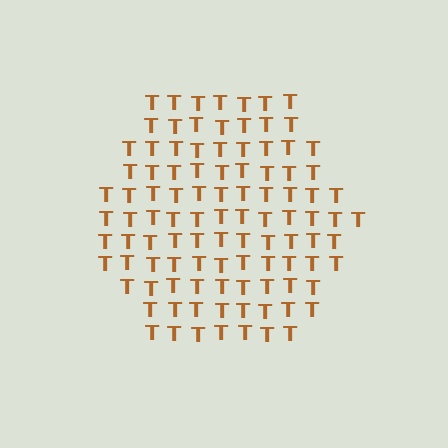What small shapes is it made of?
It is made of small letter T's.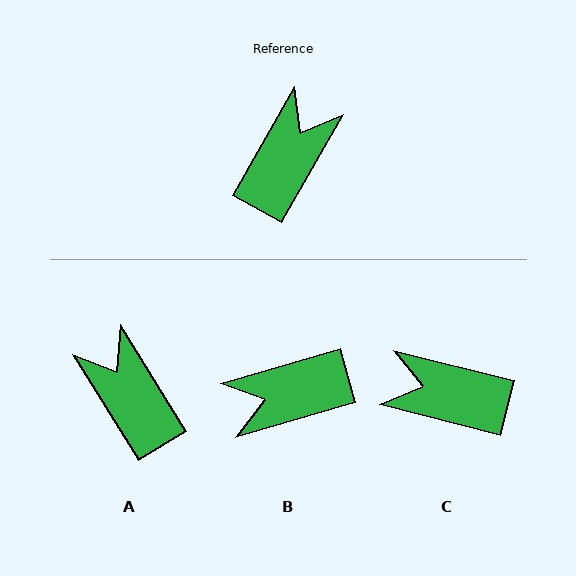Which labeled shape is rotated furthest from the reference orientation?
B, about 136 degrees away.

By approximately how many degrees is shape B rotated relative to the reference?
Approximately 136 degrees counter-clockwise.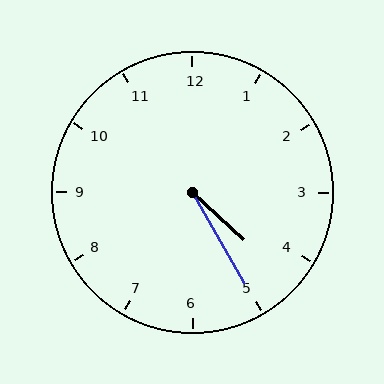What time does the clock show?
4:25.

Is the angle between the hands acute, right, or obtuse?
It is acute.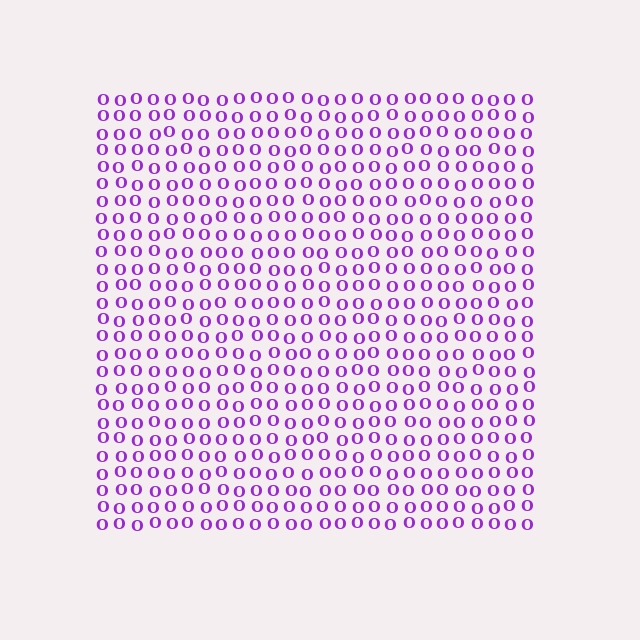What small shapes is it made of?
It is made of small letter O's.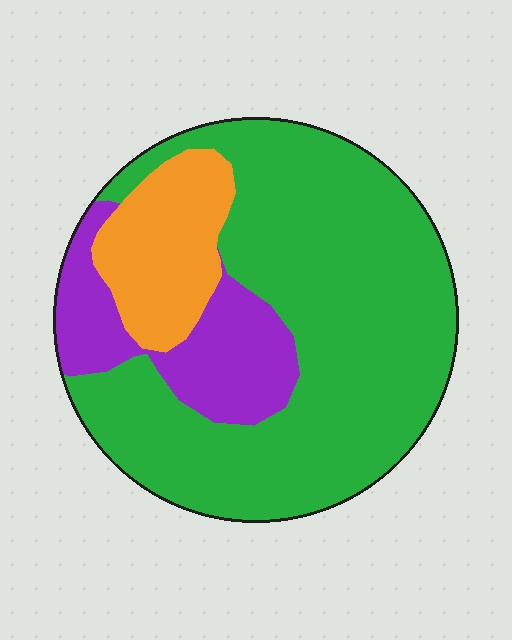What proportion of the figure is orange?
Orange covers 15% of the figure.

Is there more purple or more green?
Green.